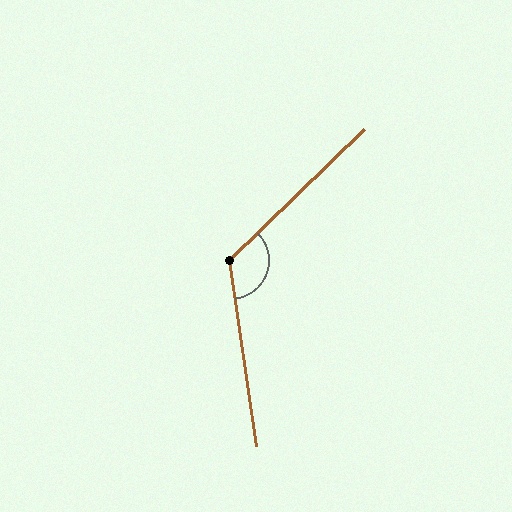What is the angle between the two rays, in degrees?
Approximately 126 degrees.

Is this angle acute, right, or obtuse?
It is obtuse.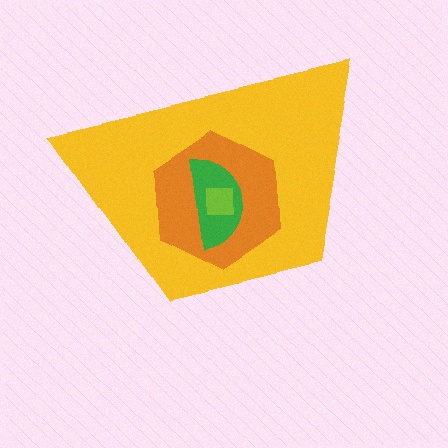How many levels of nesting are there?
4.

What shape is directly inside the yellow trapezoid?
The orange hexagon.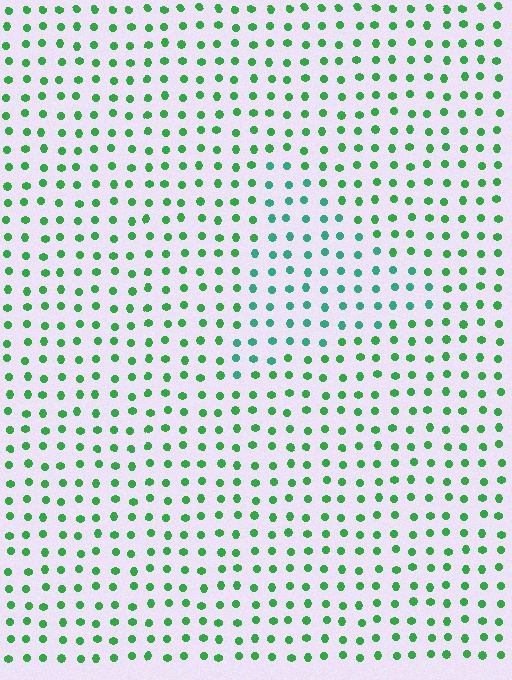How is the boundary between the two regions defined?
The boundary is defined purely by a slight shift in hue (about 30 degrees). Spacing, size, and orientation are identical on both sides.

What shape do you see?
I see a triangle.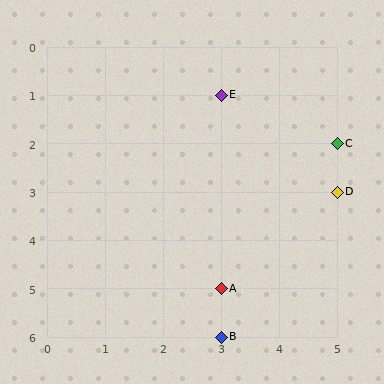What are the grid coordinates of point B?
Point B is at grid coordinates (3, 6).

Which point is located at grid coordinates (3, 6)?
Point B is at (3, 6).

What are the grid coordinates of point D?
Point D is at grid coordinates (5, 3).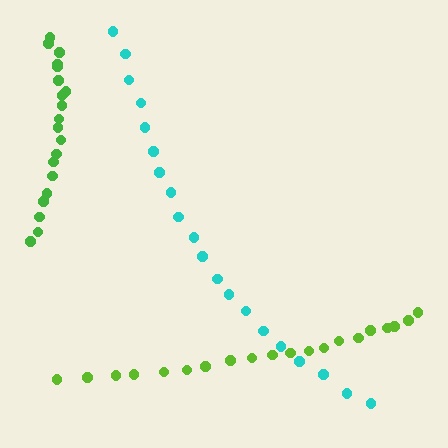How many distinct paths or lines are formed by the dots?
There are 3 distinct paths.